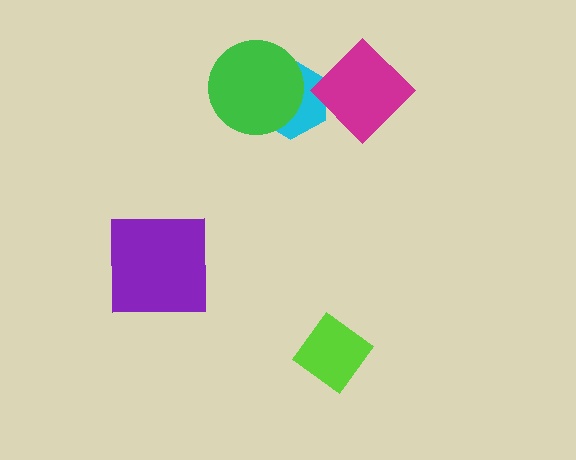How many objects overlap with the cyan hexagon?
1 object overlaps with the cyan hexagon.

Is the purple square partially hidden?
No, no other shape covers it.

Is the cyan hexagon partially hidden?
Yes, it is partially covered by another shape.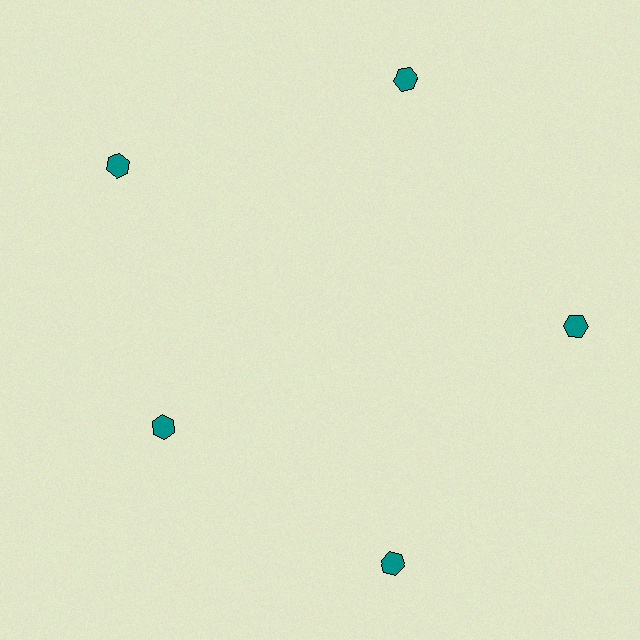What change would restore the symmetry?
The symmetry would be restored by moving it outward, back onto the ring so that all 5 hexagons sit at equal angles and equal distance from the center.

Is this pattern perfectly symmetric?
No. The 5 teal hexagons are arranged in a ring, but one element near the 8 o'clock position is pulled inward toward the center, breaking the 5-fold rotational symmetry.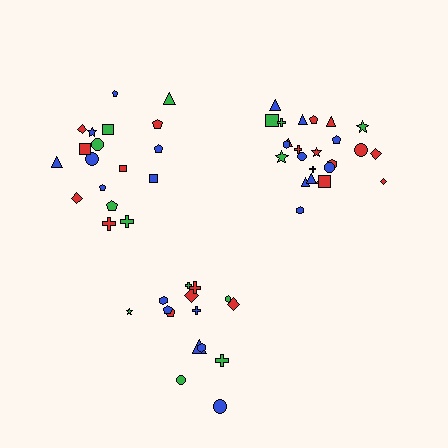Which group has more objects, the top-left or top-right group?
The top-right group.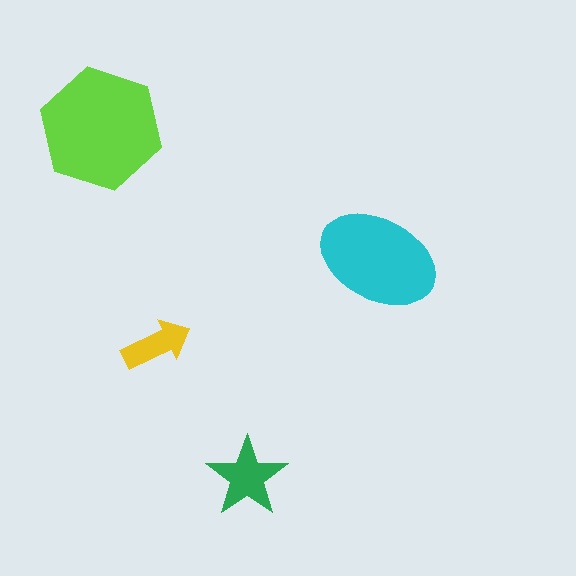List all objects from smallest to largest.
The yellow arrow, the green star, the cyan ellipse, the lime hexagon.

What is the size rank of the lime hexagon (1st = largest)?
1st.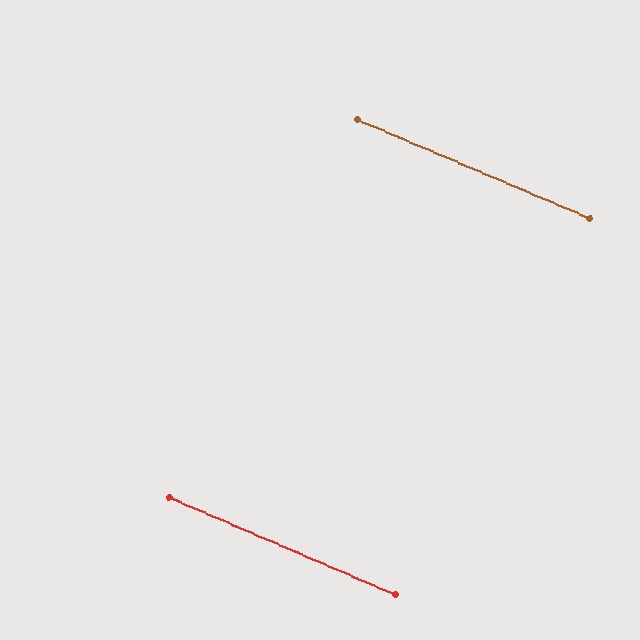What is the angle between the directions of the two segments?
Approximately 0 degrees.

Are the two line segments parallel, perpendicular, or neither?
Parallel — their directions differ by only 0.0°.